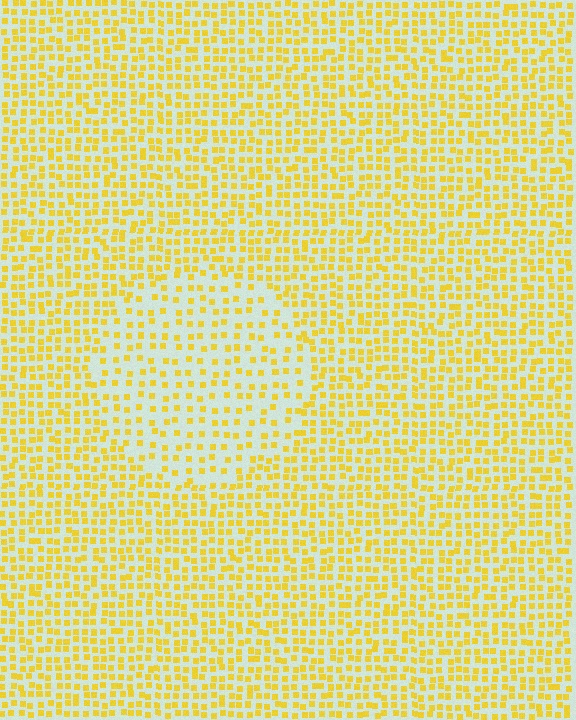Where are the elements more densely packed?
The elements are more densely packed outside the circle boundary.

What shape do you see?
I see a circle.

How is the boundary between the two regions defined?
The boundary is defined by a change in element density (approximately 1.8x ratio). All elements are the same color, size, and shape.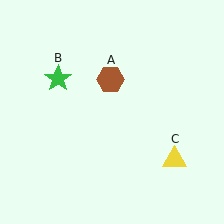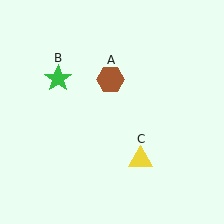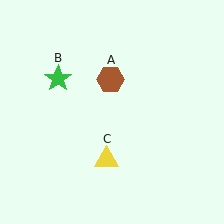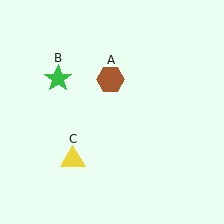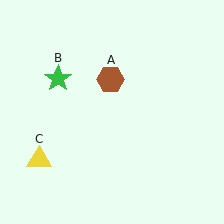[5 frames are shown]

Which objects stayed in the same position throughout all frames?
Brown hexagon (object A) and green star (object B) remained stationary.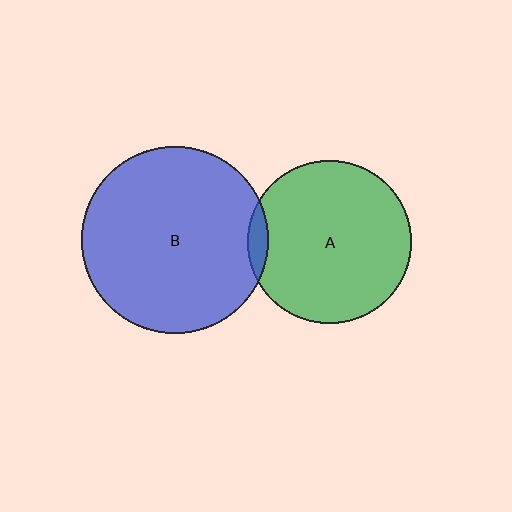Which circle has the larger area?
Circle B (blue).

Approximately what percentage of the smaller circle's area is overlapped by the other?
Approximately 5%.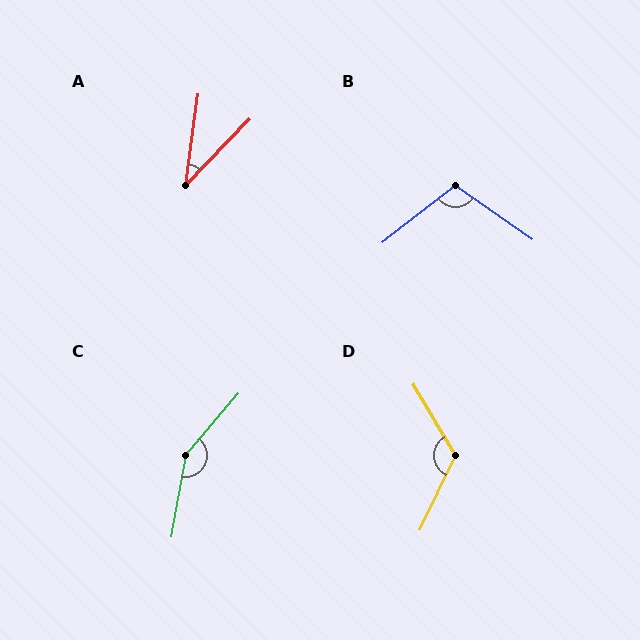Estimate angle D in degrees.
Approximately 124 degrees.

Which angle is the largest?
C, at approximately 150 degrees.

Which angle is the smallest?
A, at approximately 36 degrees.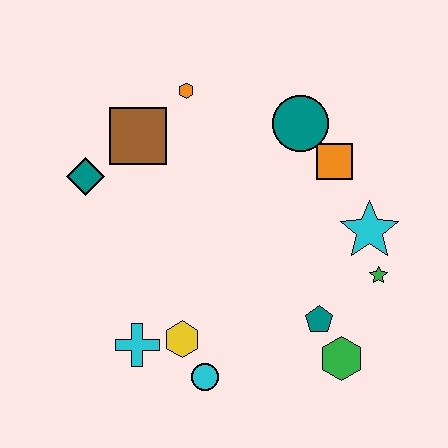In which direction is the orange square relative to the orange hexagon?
The orange square is to the right of the orange hexagon.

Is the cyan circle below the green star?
Yes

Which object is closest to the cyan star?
The green star is closest to the cyan star.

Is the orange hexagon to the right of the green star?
No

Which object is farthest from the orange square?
The cyan cross is farthest from the orange square.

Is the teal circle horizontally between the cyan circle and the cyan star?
Yes